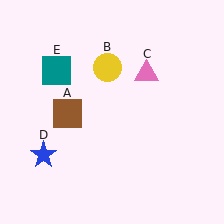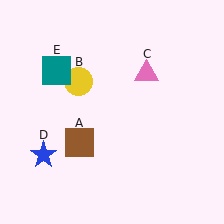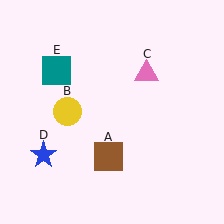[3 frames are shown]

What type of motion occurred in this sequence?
The brown square (object A), yellow circle (object B) rotated counterclockwise around the center of the scene.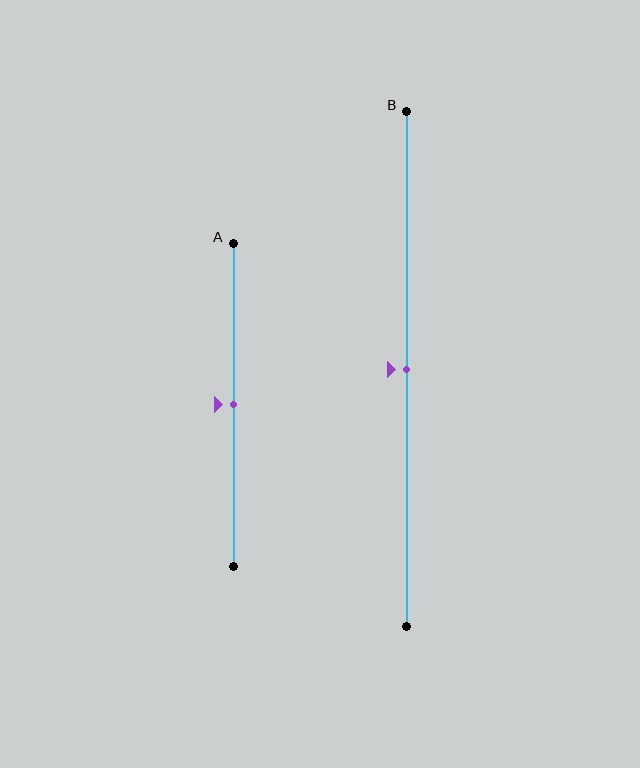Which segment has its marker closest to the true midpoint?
Segment A has its marker closest to the true midpoint.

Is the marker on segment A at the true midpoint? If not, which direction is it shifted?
Yes, the marker on segment A is at the true midpoint.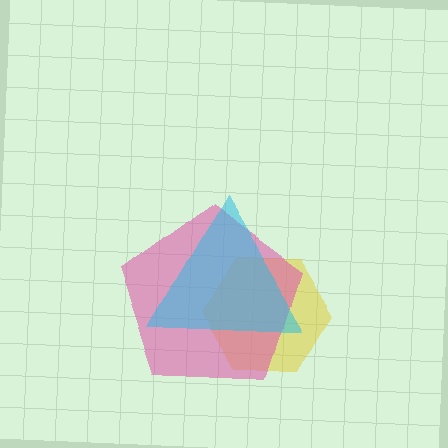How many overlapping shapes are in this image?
There are 3 overlapping shapes in the image.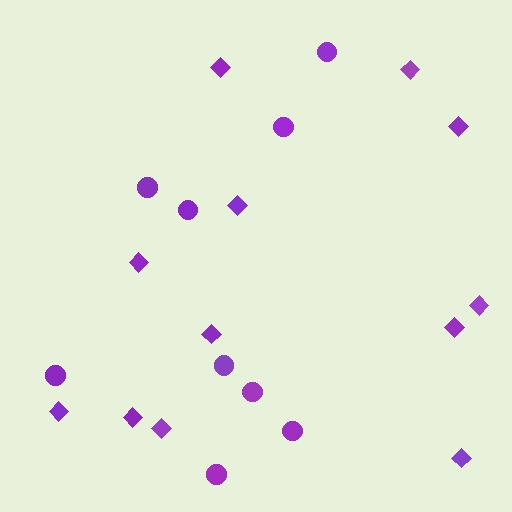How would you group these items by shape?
There are 2 groups: one group of circles (9) and one group of diamonds (12).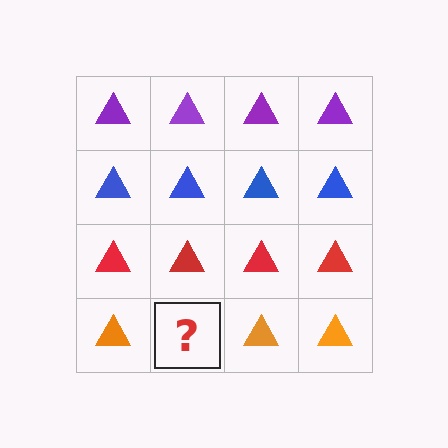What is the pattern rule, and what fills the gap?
The rule is that each row has a consistent color. The gap should be filled with an orange triangle.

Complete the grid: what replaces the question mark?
The question mark should be replaced with an orange triangle.